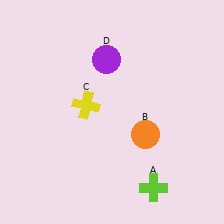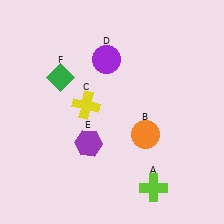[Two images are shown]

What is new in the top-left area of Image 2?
A green diamond (F) was added in the top-left area of Image 2.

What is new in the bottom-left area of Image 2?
A purple hexagon (E) was added in the bottom-left area of Image 2.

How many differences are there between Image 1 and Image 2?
There are 2 differences between the two images.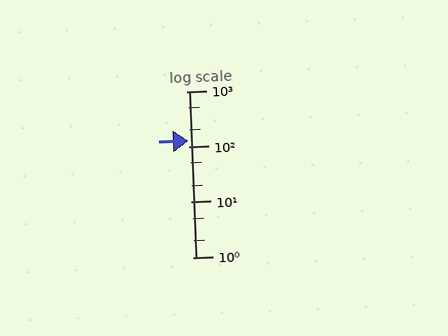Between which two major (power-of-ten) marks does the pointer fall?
The pointer is between 100 and 1000.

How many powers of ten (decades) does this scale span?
The scale spans 3 decades, from 1 to 1000.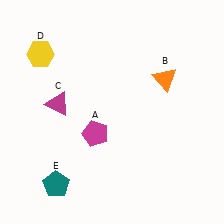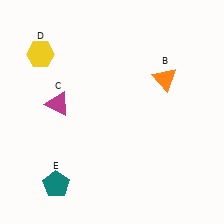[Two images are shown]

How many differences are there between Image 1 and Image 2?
There is 1 difference between the two images.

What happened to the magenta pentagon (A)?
The magenta pentagon (A) was removed in Image 2. It was in the bottom-left area of Image 1.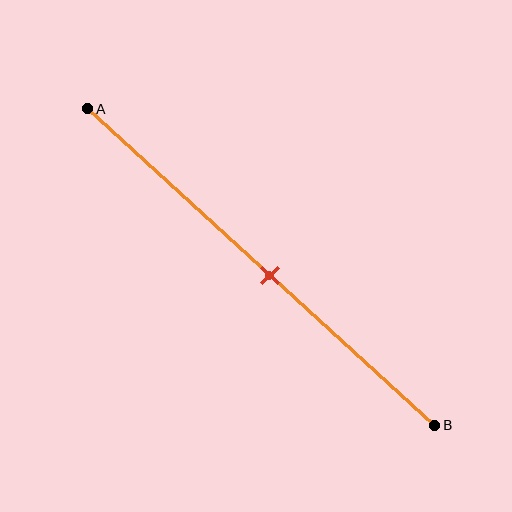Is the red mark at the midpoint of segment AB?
Yes, the mark is approximately at the midpoint.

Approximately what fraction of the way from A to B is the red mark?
The red mark is approximately 55% of the way from A to B.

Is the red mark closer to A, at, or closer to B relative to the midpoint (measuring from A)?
The red mark is approximately at the midpoint of segment AB.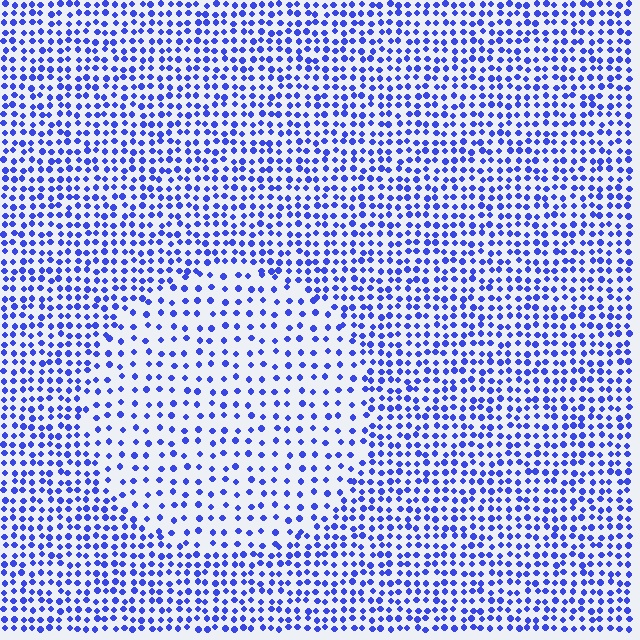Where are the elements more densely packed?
The elements are more densely packed outside the circle boundary.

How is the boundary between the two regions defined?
The boundary is defined by a change in element density (approximately 2.0x ratio). All elements are the same color, size, and shape.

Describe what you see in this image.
The image contains small blue elements arranged at two different densities. A circle-shaped region is visible where the elements are less densely packed than the surrounding area.